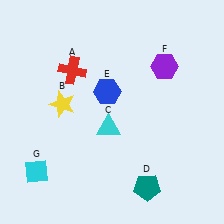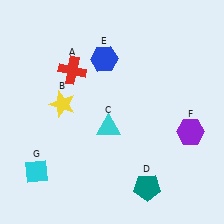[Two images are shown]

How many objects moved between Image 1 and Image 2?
2 objects moved between the two images.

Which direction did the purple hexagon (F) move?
The purple hexagon (F) moved down.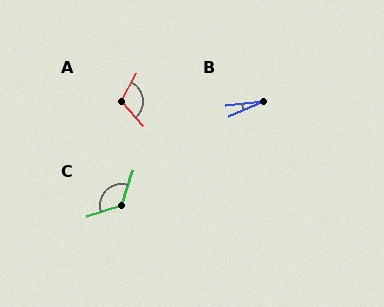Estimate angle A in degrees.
Approximately 110 degrees.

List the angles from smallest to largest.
B (17°), A (110°), C (126°).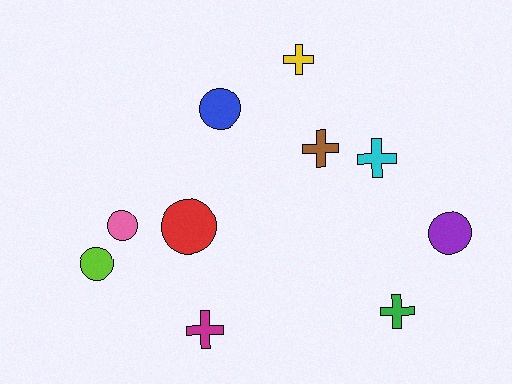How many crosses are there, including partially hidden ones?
There are 5 crosses.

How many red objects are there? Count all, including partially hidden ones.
There is 1 red object.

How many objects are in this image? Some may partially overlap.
There are 10 objects.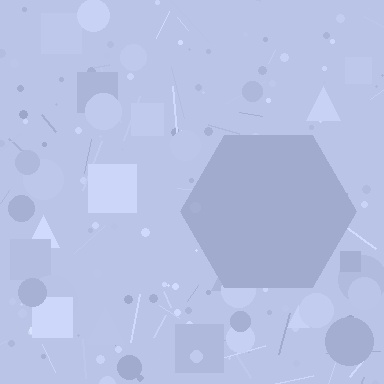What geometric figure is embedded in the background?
A hexagon is embedded in the background.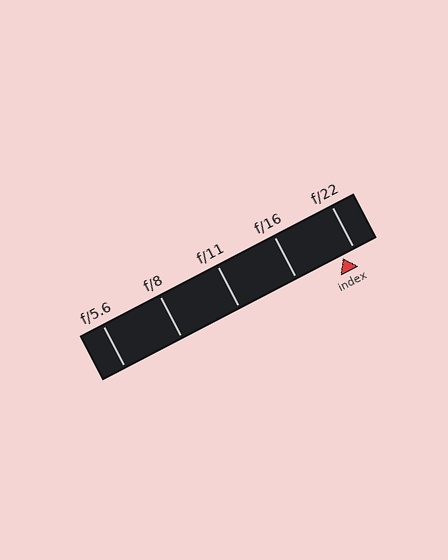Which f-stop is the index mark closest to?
The index mark is closest to f/22.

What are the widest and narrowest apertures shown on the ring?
The widest aperture shown is f/5.6 and the narrowest is f/22.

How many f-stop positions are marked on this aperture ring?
There are 5 f-stop positions marked.